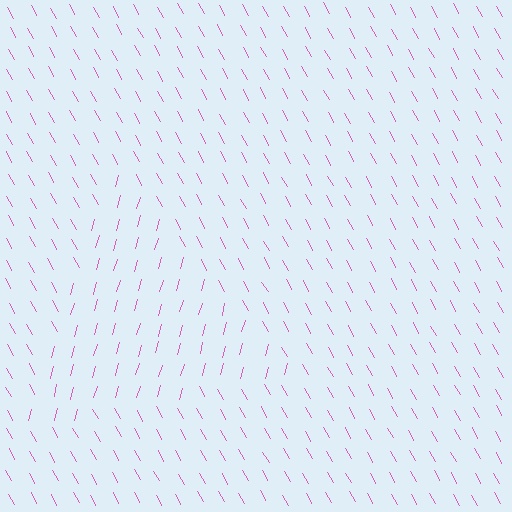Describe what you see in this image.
The image is filled with small pink line segments. A triangle region in the image has lines oriented differently from the surrounding lines, creating a visible texture boundary.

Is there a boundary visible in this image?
Yes, there is a texture boundary formed by a change in line orientation.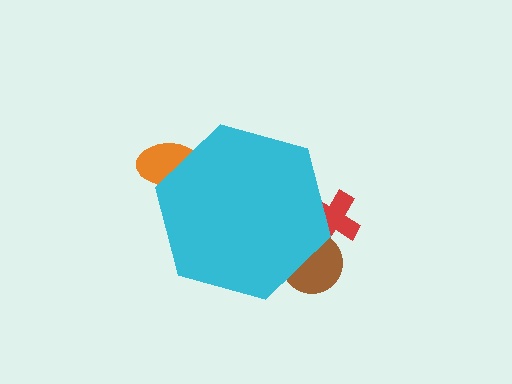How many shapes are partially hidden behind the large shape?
3 shapes are partially hidden.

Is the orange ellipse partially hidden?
Yes, the orange ellipse is partially hidden behind the cyan hexagon.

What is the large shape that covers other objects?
A cyan hexagon.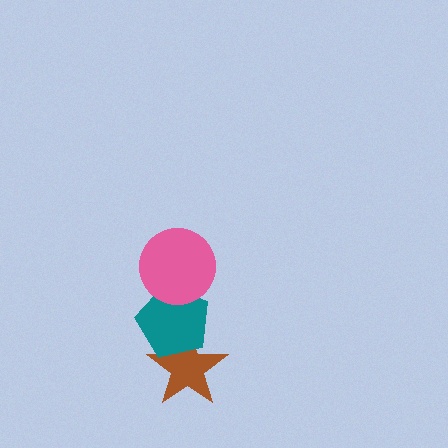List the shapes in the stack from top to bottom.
From top to bottom: the pink circle, the teal pentagon, the brown star.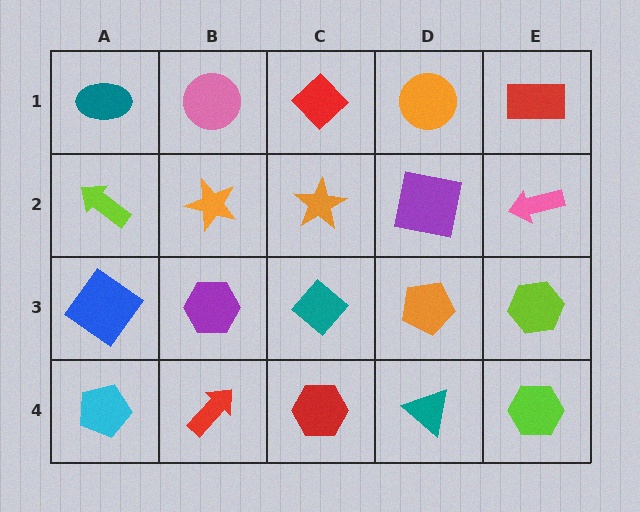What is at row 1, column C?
A red diamond.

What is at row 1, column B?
A pink circle.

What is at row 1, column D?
An orange circle.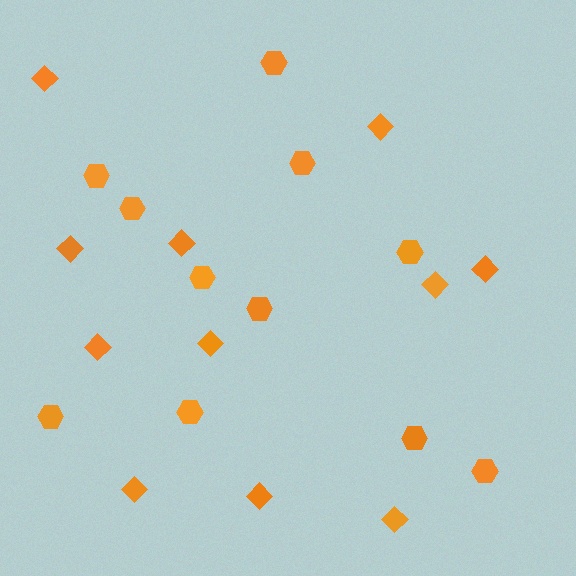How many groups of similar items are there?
There are 2 groups: one group of diamonds (11) and one group of hexagons (11).